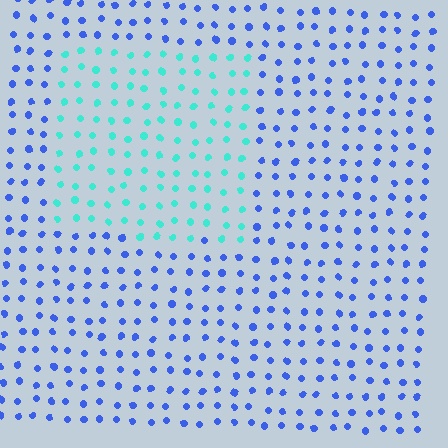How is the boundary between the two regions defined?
The boundary is defined purely by a slight shift in hue (about 56 degrees). Spacing, size, and orientation are identical on both sides.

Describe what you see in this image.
The image is filled with small blue elements in a uniform arrangement. A rectangle-shaped region is visible where the elements are tinted to a slightly different hue, forming a subtle color boundary.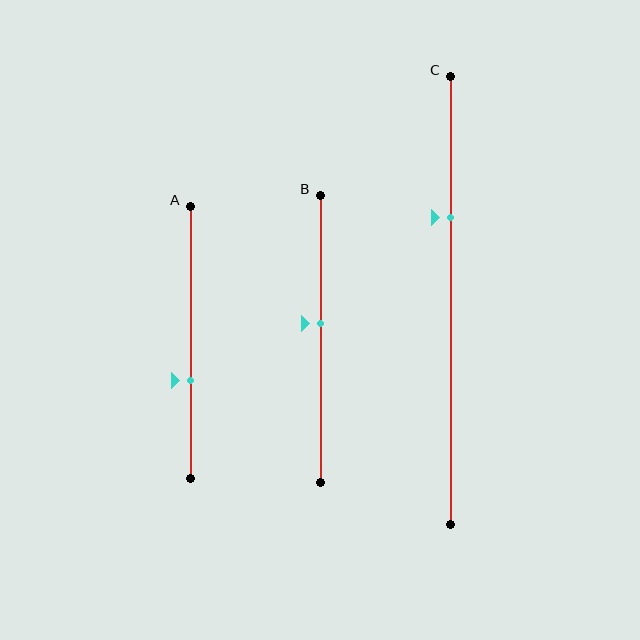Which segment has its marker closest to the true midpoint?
Segment B has its marker closest to the true midpoint.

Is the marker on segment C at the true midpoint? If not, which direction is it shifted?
No, the marker on segment C is shifted upward by about 18% of the segment length.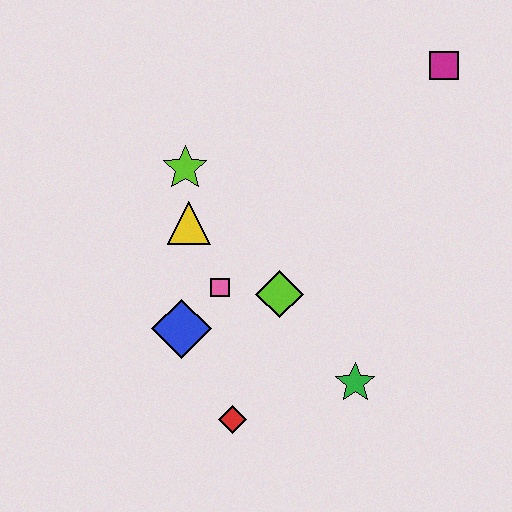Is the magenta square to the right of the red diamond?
Yes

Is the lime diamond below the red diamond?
No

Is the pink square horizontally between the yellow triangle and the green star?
Yes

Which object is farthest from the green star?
The magenta square is farthest from the green star.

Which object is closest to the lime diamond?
The pink square is closest to the lime diamond.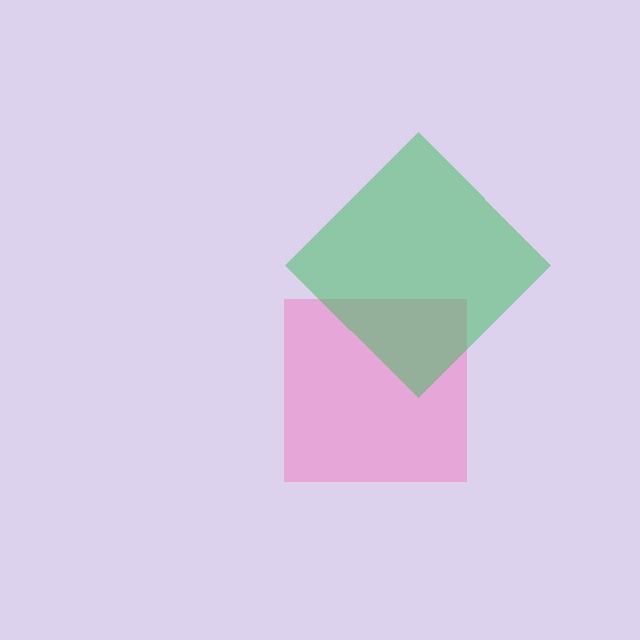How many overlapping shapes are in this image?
There are 2 overlapping shapes in the image.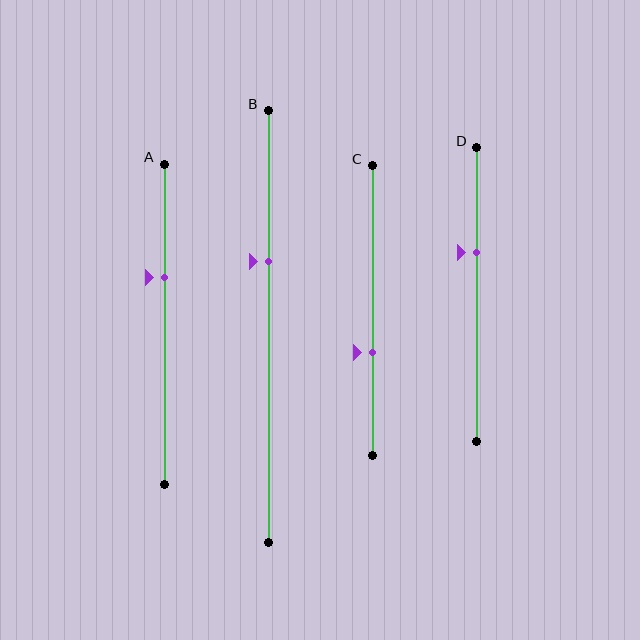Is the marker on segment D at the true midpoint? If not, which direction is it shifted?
No, the marker on segment D is shifted upward by about 15% of the segment length.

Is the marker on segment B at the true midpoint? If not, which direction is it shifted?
No, the marker on segment B is shifted upward by about 15% of the segment length.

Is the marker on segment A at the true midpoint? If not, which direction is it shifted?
No, the marker on segment A is shifted upward by about 15% of the segment length.